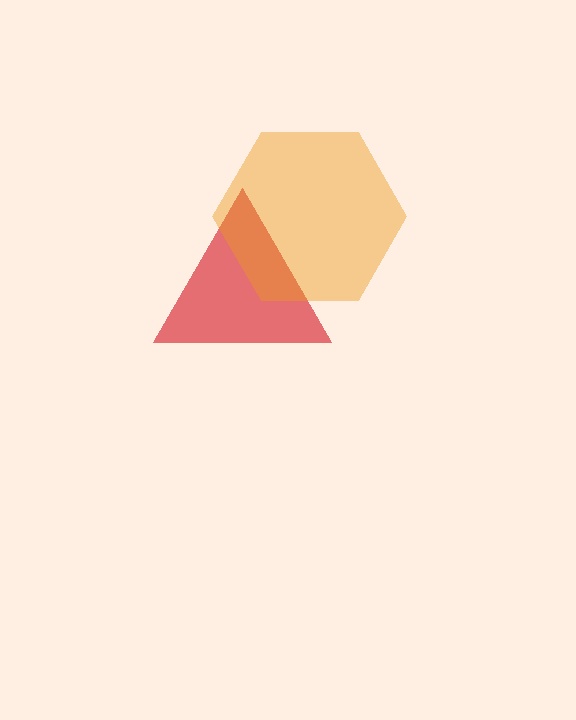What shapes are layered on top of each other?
The layered shapes are: a red triangle, an orange hexagon.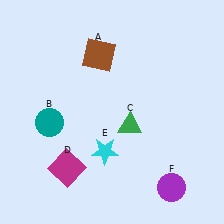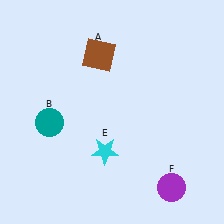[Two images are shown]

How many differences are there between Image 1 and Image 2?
There are 2 differences between the two images.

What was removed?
The green triangle (C), the magenta square (D) were removed in Image 2.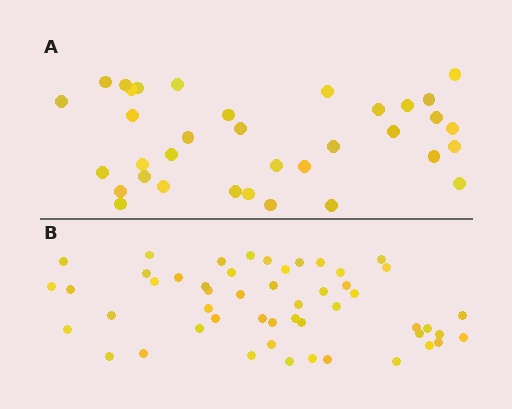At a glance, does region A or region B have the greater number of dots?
Region B (the bottom region) has more dots.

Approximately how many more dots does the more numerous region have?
Region B has approximately 15 more dots than region A.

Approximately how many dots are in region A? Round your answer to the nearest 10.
About 40 dots. (The exact count is 35, which rounds to 40.)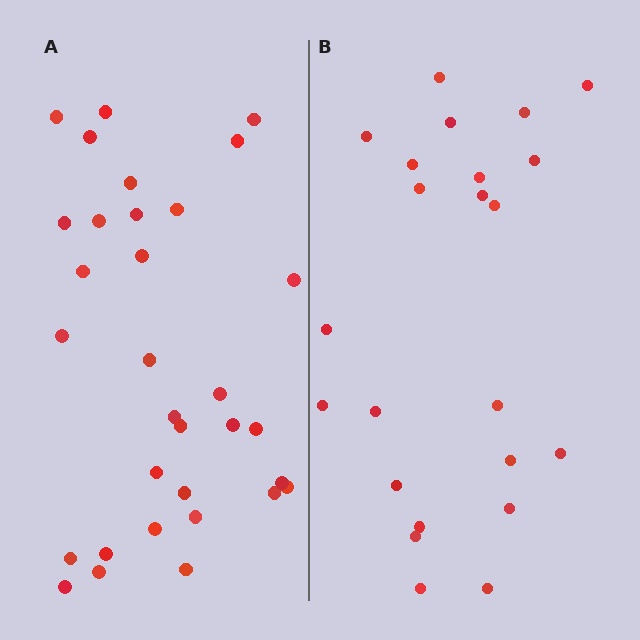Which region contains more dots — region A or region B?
Region A (the left region) has more dots.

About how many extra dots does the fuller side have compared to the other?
Region A has roughly 8 or so more dots than region B.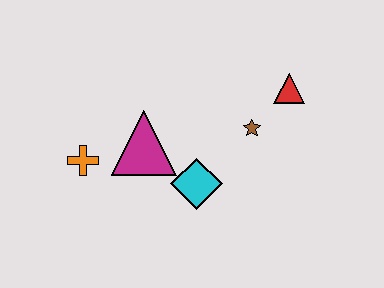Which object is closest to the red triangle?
The brown star is closest to the red triangle.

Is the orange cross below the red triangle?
Yes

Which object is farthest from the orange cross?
The red triangle is farthest from the orange cross.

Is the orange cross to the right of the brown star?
No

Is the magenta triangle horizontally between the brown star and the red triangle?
No